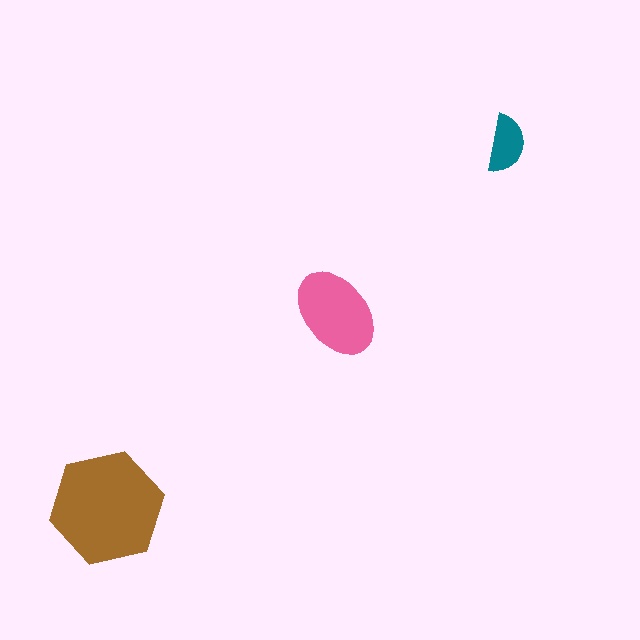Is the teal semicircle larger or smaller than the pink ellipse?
Smaller.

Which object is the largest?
The brown hexagon.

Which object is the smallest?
The teal semicircle.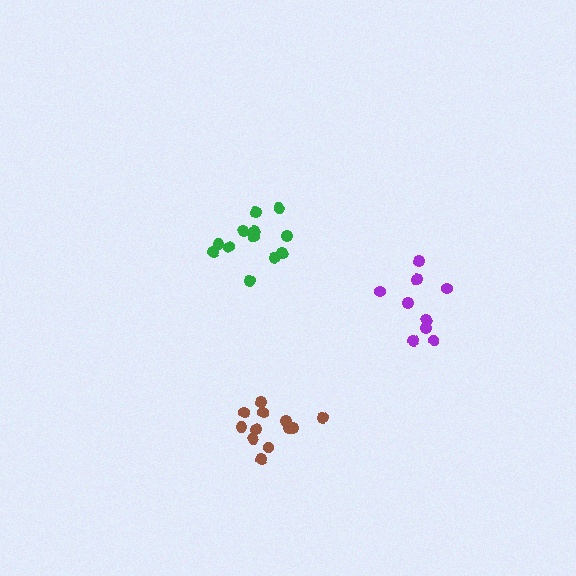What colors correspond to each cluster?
The clusters are colored: green, brown, purple.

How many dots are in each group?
Group 1: 12 dots, Group 2: 12 dots, Group 3: 9 dots (33 total).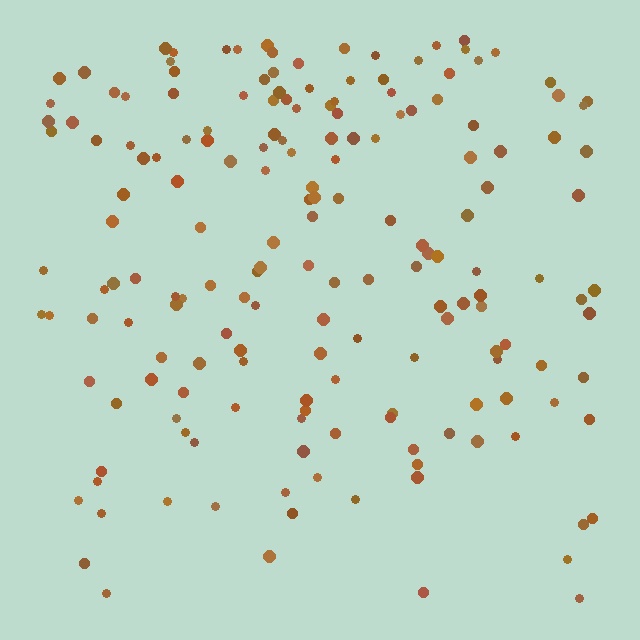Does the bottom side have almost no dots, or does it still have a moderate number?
Still a moderate number, just noticeably fewer than the top.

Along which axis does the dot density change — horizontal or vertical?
Vertical.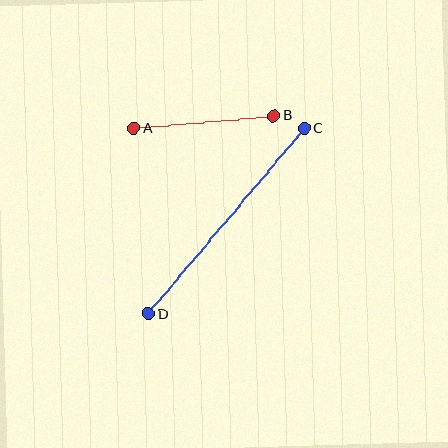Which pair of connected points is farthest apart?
Points C and D are farthest apart.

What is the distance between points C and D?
The distance is approximately 242 pixels.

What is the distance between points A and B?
The distance is approximately 140 pixels.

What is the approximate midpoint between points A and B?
The midpoint is at approximately (204, 122) pixels.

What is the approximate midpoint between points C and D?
The midpoint is at approximately (226, 221) pixels.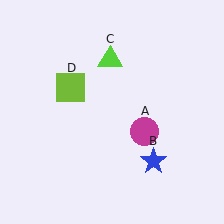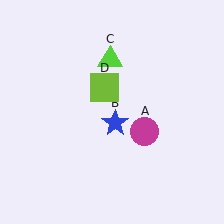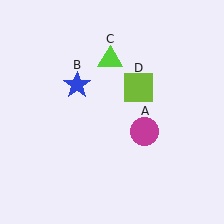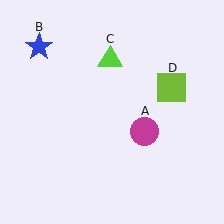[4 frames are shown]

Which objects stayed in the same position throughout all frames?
Magenta circle (object A) and lime triangle (object C) remained stationary.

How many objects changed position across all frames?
2 objects changed position: blue star (object B), lime square (object D).